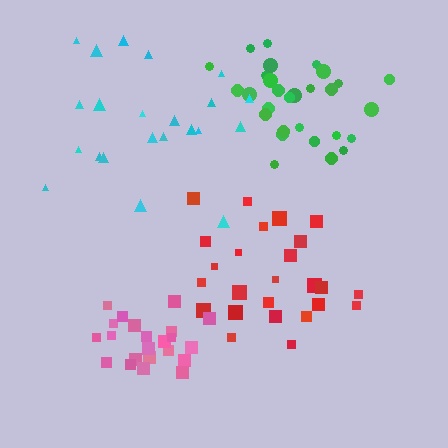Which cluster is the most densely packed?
Pink.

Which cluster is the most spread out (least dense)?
Cyan.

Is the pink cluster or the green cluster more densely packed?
Pink.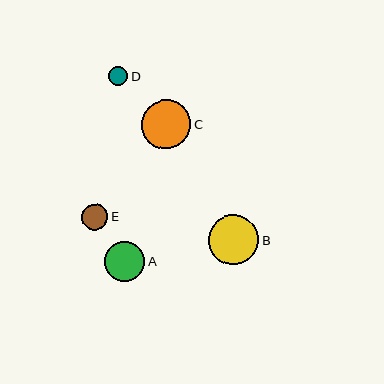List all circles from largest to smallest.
From largest to smallest: B, C, A, E, D.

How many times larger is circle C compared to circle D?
Circle C is approximately 2.5 times the size of circle D.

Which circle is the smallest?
Circle D is the smallest with a size of approximately 19 pixels.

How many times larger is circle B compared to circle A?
Circle B is approximately 1.3 times the size of circle A.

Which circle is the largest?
Circle B is the largest with a size of approximately 50 pixels.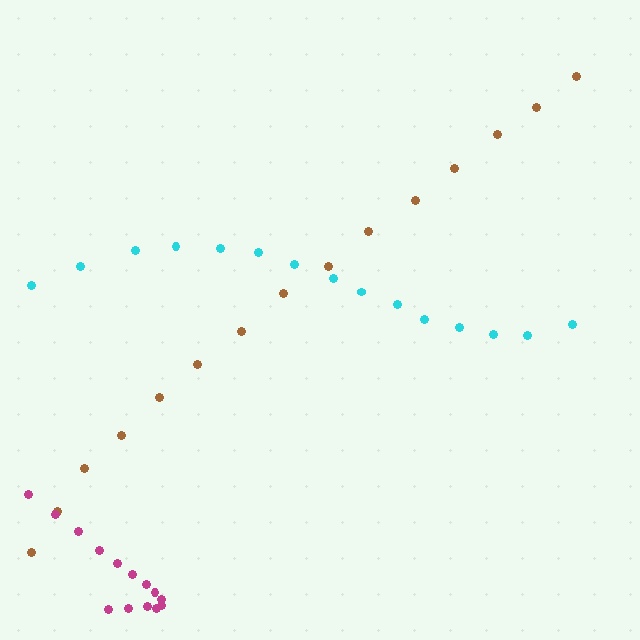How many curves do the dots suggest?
There are 3 distinct paths.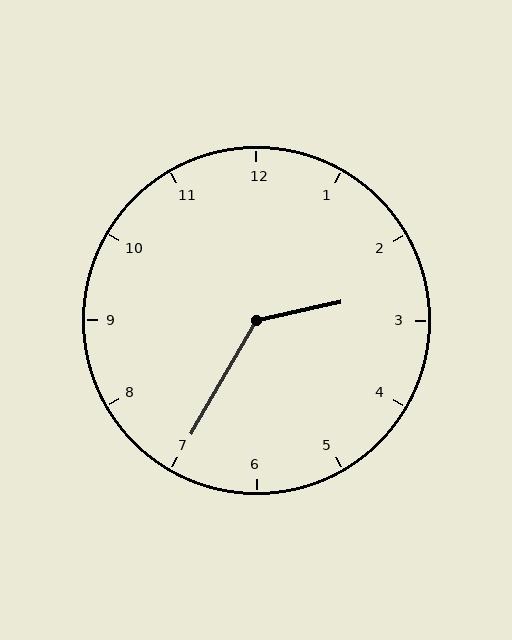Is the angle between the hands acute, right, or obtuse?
It is obtuse.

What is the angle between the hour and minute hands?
Approximately 132 degrees.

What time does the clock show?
2:35.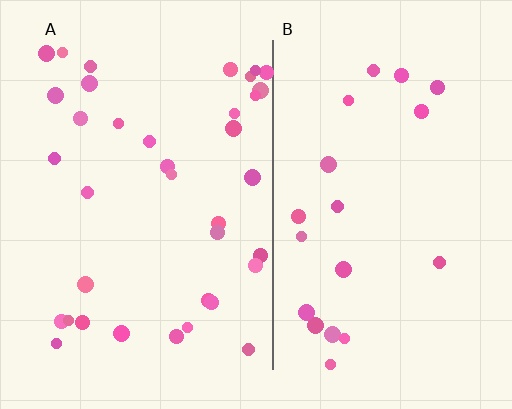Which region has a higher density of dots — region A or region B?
A (the left).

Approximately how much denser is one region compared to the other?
Approximately 1.8× — region A over region B.